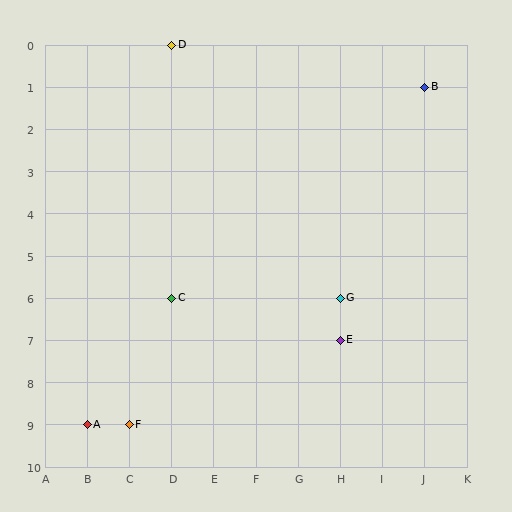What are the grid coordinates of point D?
Point D is at grid coordinates (D, 0).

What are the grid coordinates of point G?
Point G is at grid coordinates (H, 6).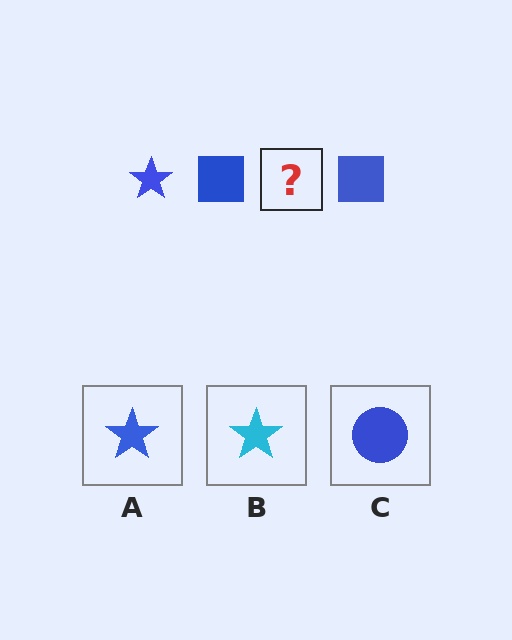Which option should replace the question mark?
Option A.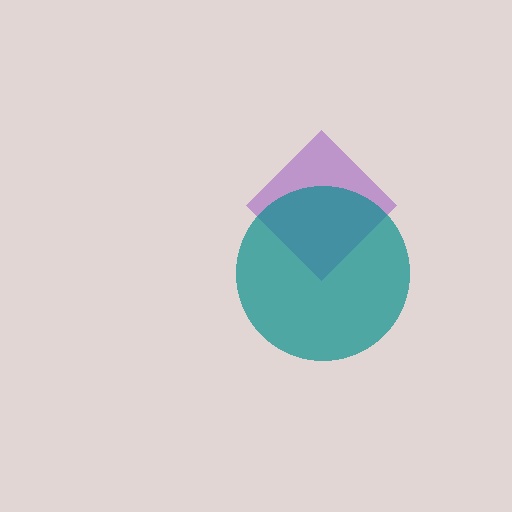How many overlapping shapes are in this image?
There are 2 overlapping shapes in the image.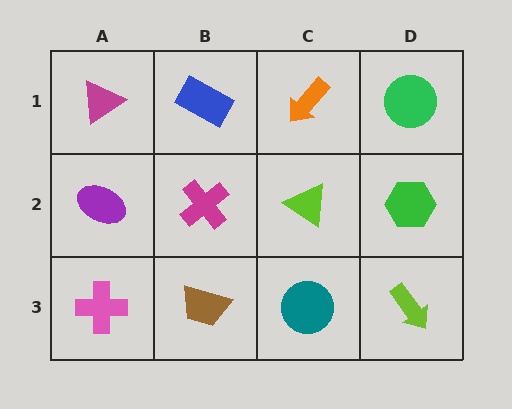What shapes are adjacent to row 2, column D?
A green circle (row 1, column D), a lime arrow (row 3, column D), a lime triangle (row 2, column C).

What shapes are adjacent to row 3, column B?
A magenta cross (row 2, column B), a pink cross (row 3, column A), a teal circle (row 3, column C).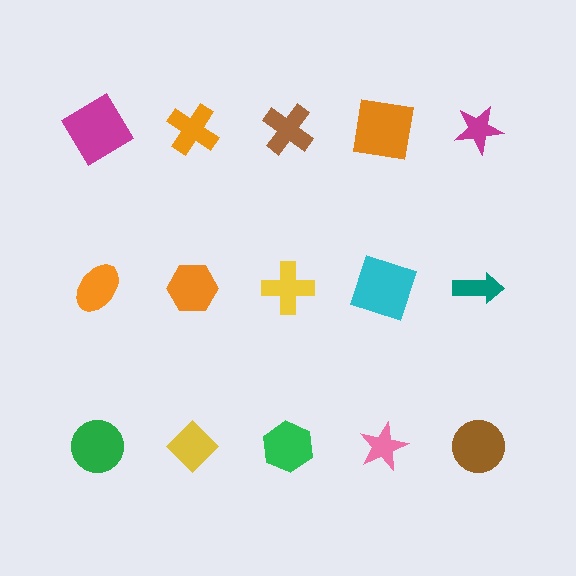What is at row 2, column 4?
A cyan square.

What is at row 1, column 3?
A brown cross.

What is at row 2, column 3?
A yellow cross.